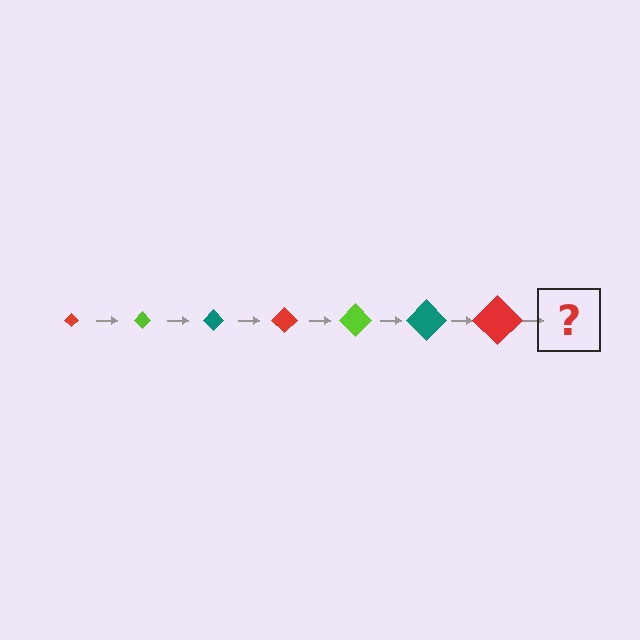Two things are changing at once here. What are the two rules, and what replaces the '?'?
The two rules are that the diamond grows larger each step and the color cycles through red, lime, and teal. The '?' should be a lime diamond, larger than the previous one.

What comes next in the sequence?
The next element should be a lime diamond, larger than the previous one.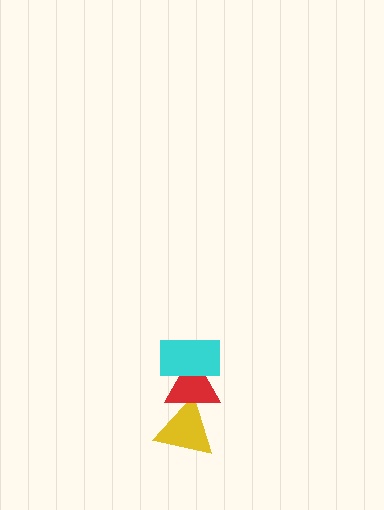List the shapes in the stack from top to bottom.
From top to bottom: the cyan rectangle, the red triangle, the yellow triangle.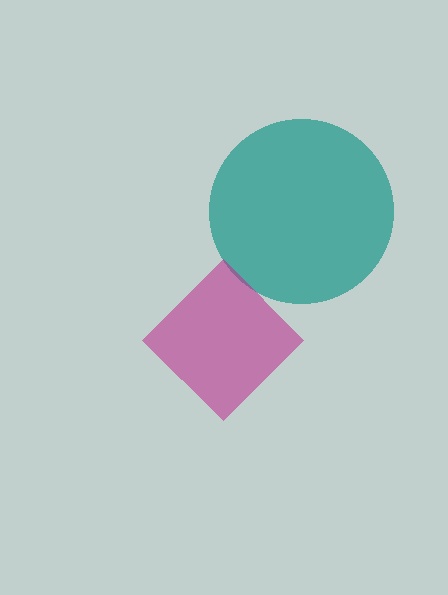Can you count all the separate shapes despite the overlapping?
Yes, there are 2 separate shapes.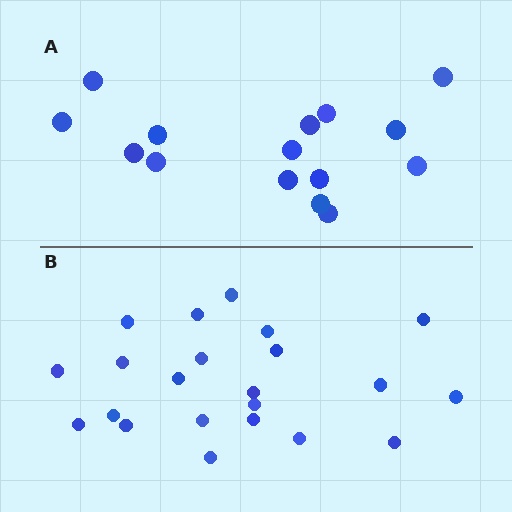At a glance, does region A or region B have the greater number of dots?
Region B (the bottom region) has more dots.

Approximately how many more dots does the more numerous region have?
Region B has roughly 8 or so more dots than region A.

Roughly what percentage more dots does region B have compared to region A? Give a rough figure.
About 45% more.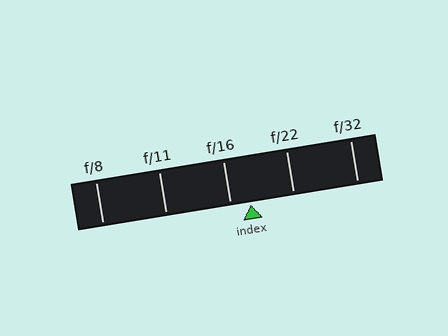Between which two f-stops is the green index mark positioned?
The index mark is between f/16 and f/22.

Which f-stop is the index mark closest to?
The index mark is closest to f/16.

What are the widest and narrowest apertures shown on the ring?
The widest aperture shown is f/8 and the narrowest is f/32.